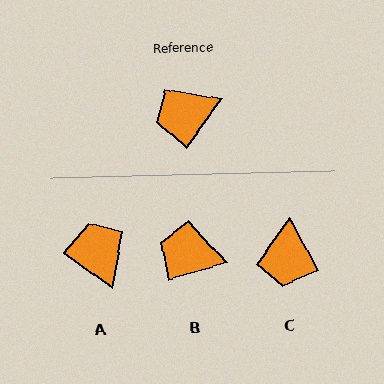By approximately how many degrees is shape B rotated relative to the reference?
Approximately 37 degrees clockwise.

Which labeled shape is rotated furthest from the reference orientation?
A, about 90 degrees away.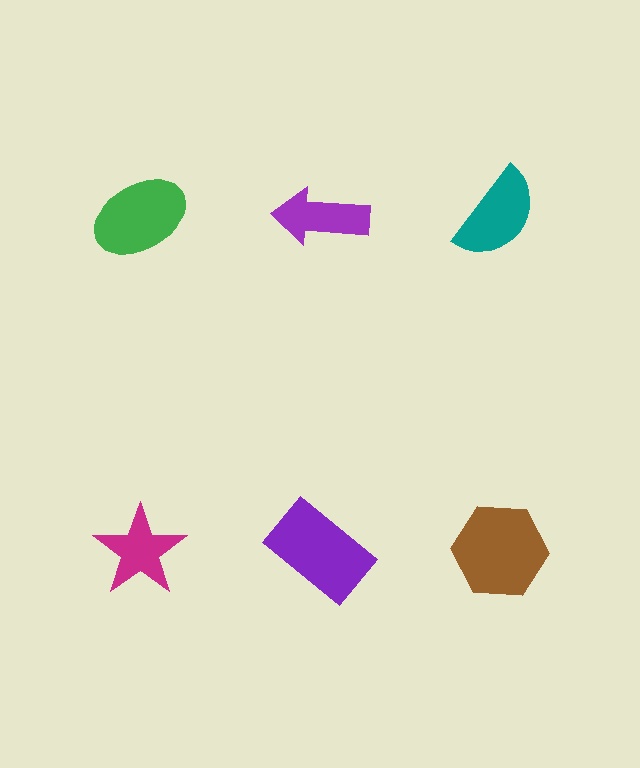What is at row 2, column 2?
A purple rectangle.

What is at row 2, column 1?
A magenta star.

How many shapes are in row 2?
3 shapes.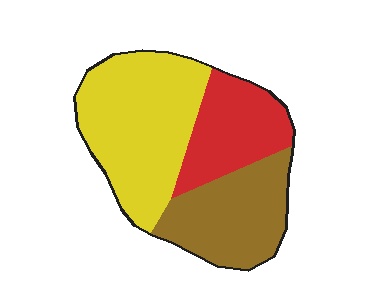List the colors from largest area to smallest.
From largest to smallest: yellow, brown, red.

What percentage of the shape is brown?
Brown takes up between a quarter and a half of the shape.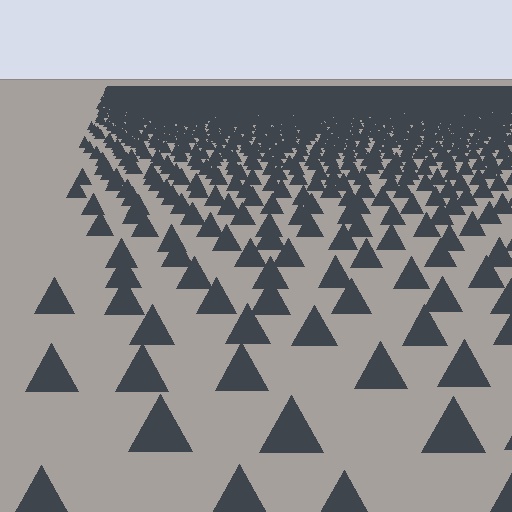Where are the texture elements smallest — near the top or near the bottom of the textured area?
Near the top.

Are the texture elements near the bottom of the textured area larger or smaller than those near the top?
Larger. Near the bottom, elements are closer to the viewer and appear at a bigger on-screen size.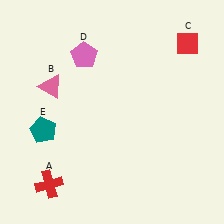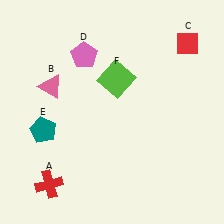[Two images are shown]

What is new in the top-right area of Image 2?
A lime square (F) was added in the top-right area of Image 2.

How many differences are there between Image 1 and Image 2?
There is 1 difference between the two images.